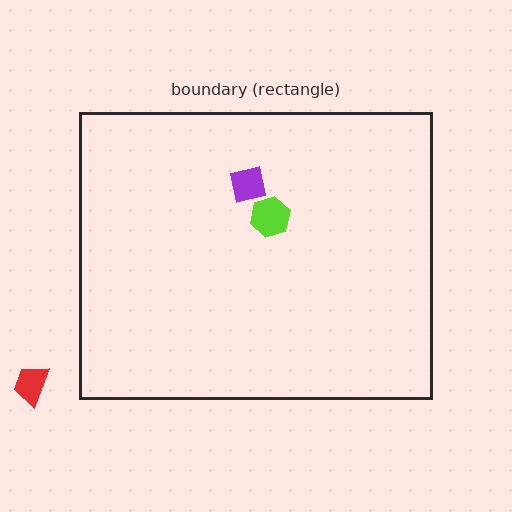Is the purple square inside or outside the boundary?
Inside.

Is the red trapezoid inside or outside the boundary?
Outside.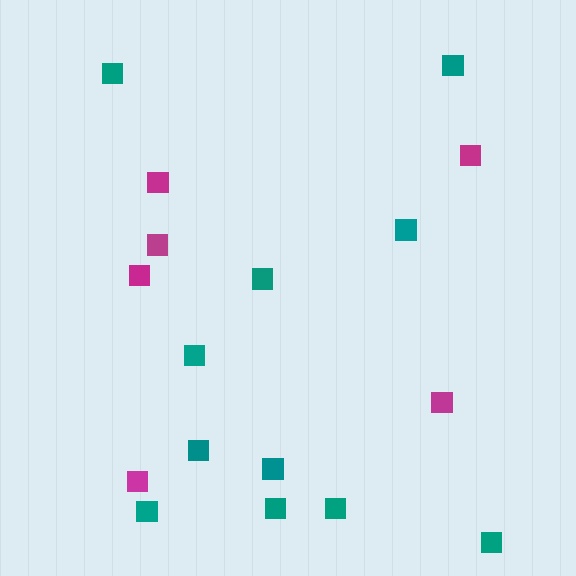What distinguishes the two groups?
There are 2 groups: one group of teal squares (11) and one group of magenta squares (6).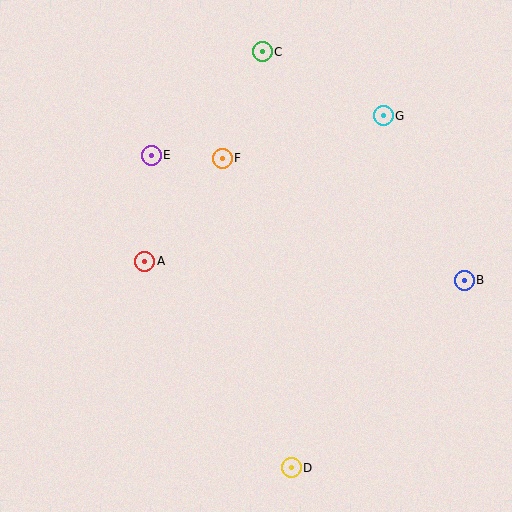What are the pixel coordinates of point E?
Point E is at (151, 155).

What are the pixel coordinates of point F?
Point F is at (222, 158).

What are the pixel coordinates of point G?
Point G is at (383, 116).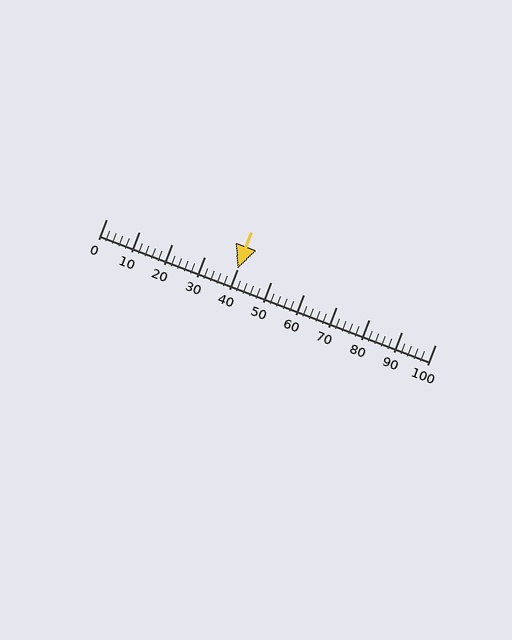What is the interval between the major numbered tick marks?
The major tick marks are spaced 10 units apart.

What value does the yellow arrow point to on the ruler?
The yellow arrow points to approximately 40.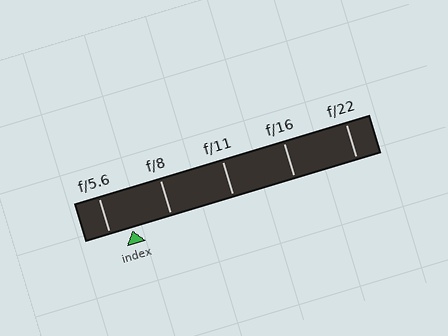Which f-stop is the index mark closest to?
The index mark is closest to f/5.6.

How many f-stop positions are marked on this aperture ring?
There are 5 f-stop positions marked.